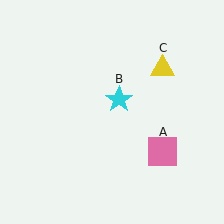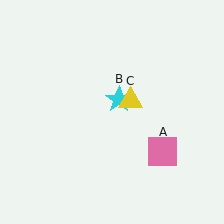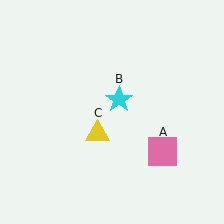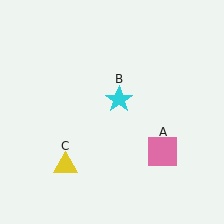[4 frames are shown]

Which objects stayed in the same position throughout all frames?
Pink square (object A) and cyan star (object B) remained stationary.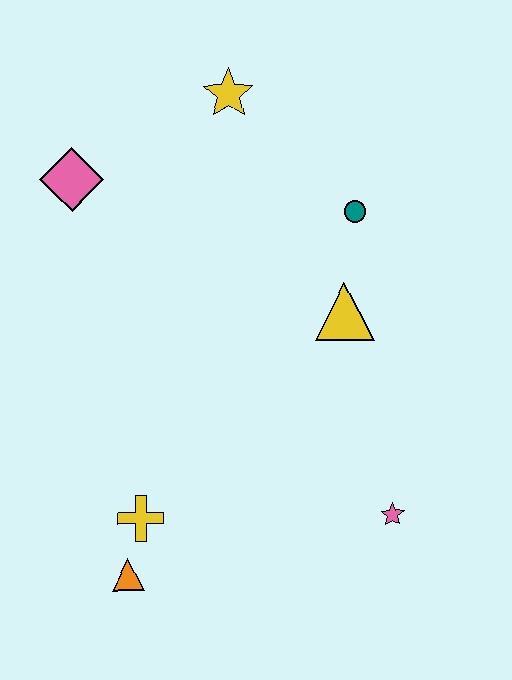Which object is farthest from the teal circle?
The orange triangle is farthest from the teal circle.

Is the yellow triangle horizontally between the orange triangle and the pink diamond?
No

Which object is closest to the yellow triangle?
The teal circle is closest to the yellow triangle.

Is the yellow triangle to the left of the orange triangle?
No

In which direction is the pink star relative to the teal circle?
The pink star is below the teal circle.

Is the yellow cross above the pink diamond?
No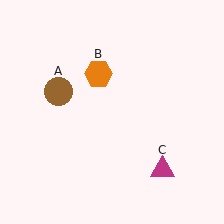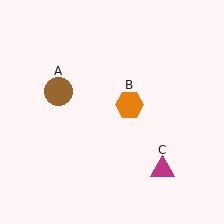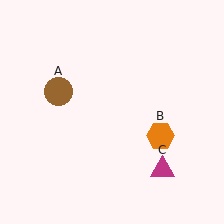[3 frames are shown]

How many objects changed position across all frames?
1 object changed position: orange hexagon (object B).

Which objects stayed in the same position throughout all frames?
Brown circle (object A) and magenta triangle (object C) remained stationary.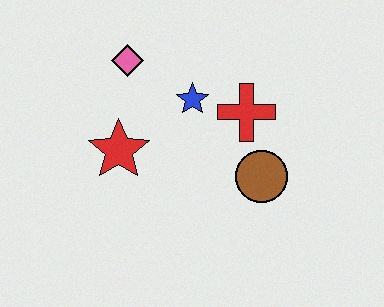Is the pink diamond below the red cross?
No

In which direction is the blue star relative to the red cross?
The blue star is to the left of the red cross.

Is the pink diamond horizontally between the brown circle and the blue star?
No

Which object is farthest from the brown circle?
The pink diamond is farthest from the brown circle.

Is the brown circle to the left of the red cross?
No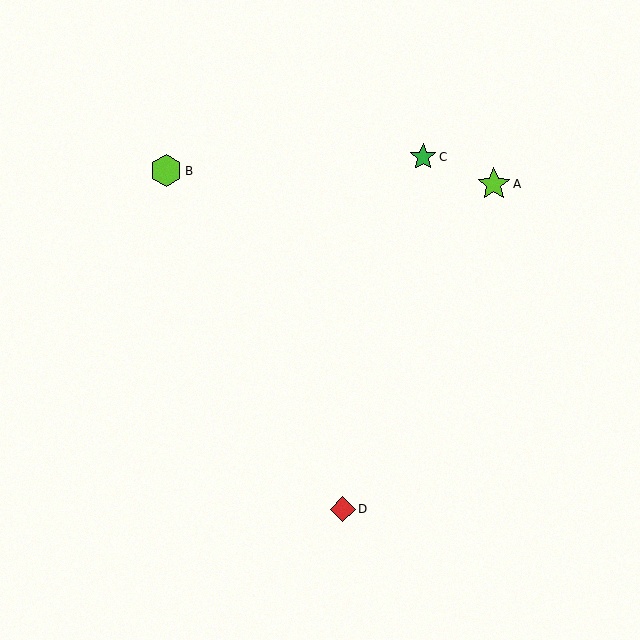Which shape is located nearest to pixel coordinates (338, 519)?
The red diamond (labeled D) at (343, 509) is nearest to that location.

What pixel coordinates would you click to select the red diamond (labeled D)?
Click at (343, 509) to select the red diamond D.